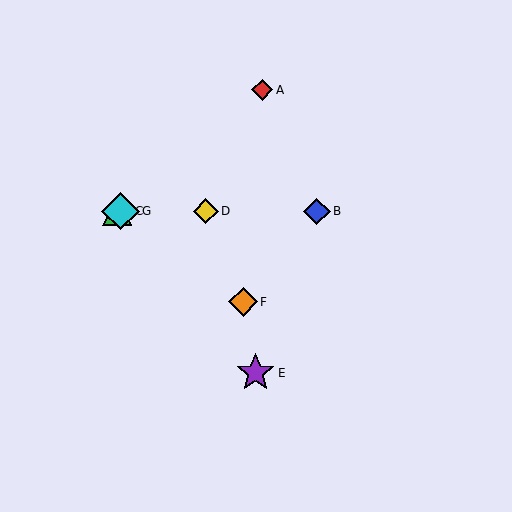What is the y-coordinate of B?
Object B is at y≈211.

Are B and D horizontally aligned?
Yes, both are at y≈211.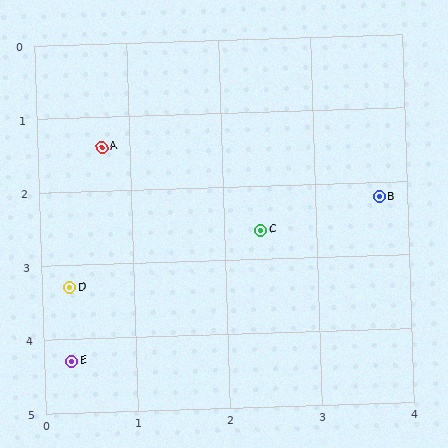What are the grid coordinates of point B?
Point B is at approximately (3.7, 2.2).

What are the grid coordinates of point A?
Point A is at approximately (0.7, 1.4).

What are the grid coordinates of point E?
Point E is at approximately (0.3, 4.3).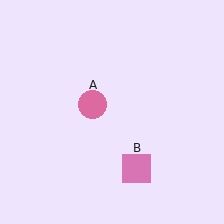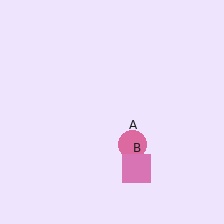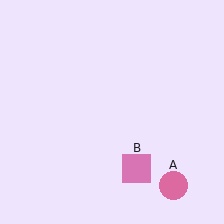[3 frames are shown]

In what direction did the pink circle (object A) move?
The pink circle (object A) moved down and to the right.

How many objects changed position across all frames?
1 object changed position: pink circle (object A).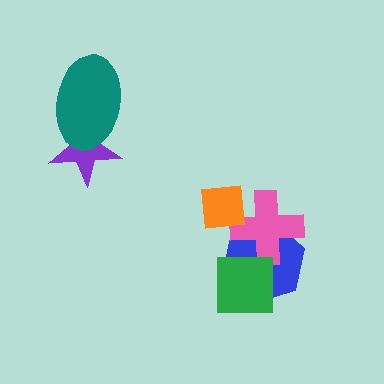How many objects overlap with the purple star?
1 object overlaps with the purple star.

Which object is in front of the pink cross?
The orange square is in front of the pink cross.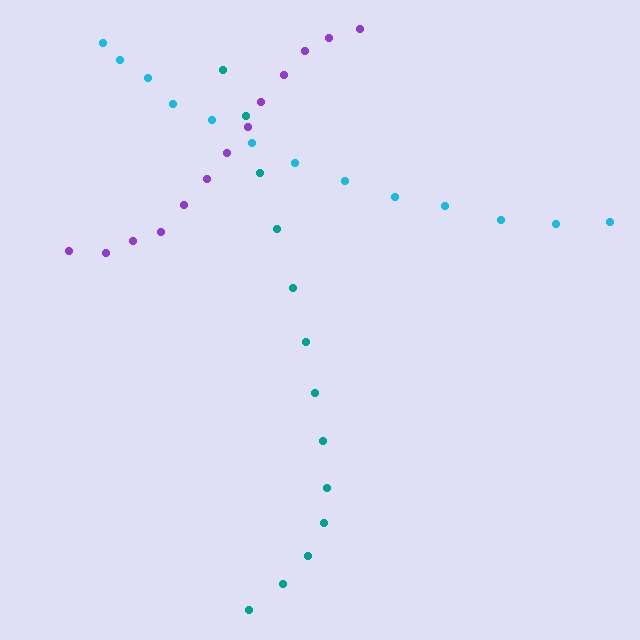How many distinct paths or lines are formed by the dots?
There are 3 distinct paths.